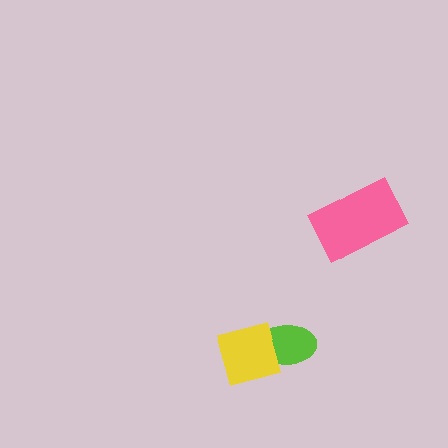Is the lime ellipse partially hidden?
Yes, it is partially covered by another shape.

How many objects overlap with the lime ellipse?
1 object overlaps with the lime ellipse.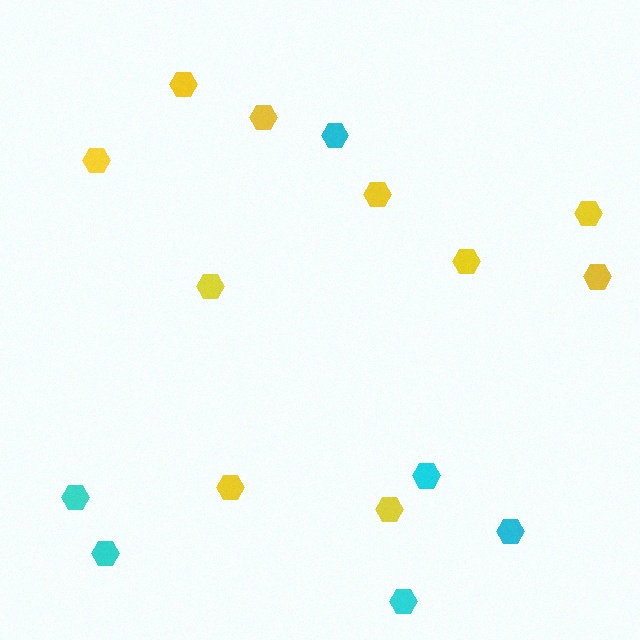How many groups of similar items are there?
There are 2 groups: one group of yellow hexagons (10) and one group of cyan hexagons (6).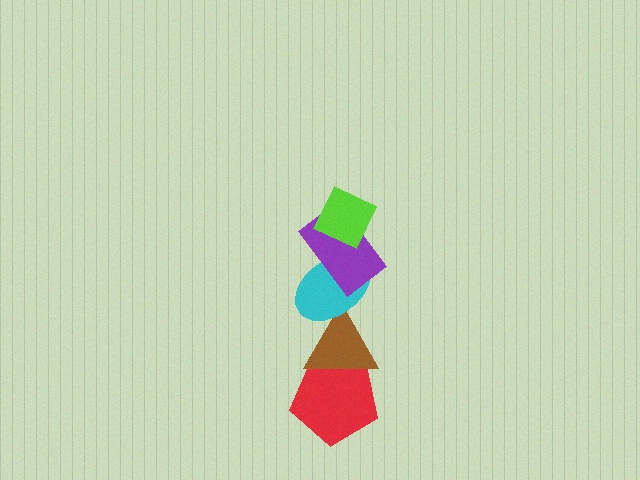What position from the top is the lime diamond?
The lime diamond is 1st from the top.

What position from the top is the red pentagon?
The red pentagon is 5th from the top.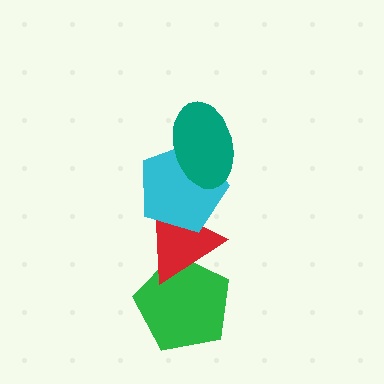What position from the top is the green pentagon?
The green pentagon is 4th from the top.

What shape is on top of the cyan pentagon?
The teal ellipse is on top of the cyan pentagon.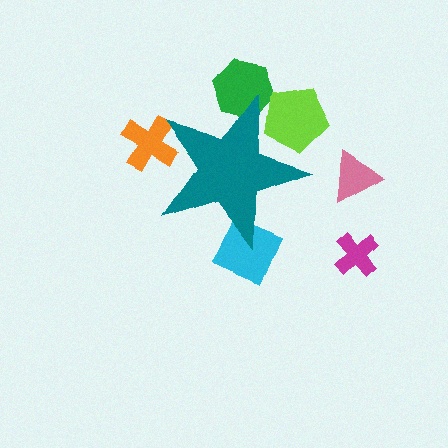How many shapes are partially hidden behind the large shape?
4 shapes are partially hidden.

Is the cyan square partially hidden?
Yes, the cyan square is partially hidden behind the teal star.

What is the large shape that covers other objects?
A teal star.